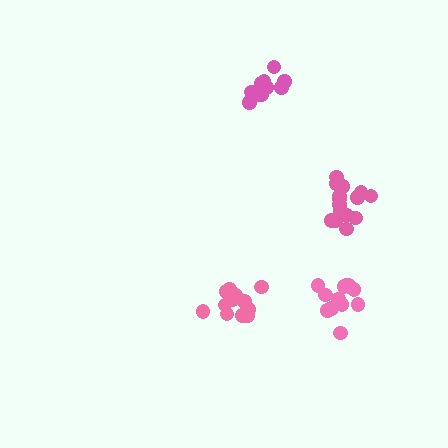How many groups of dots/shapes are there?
There are 4 groups.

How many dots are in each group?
Group 1: 15 dots, Group 2: 11 dots, Group 3: 13 dots, Group 4: 15 dots (54 total).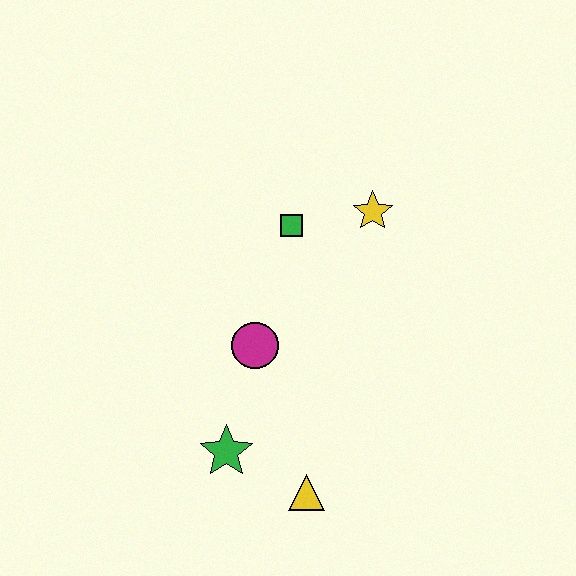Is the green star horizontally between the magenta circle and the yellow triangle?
No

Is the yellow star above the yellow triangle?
Yes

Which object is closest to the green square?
The yellow star is closest to the green square.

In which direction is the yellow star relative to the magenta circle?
The yellow star is above the magenta circle.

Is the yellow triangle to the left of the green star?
No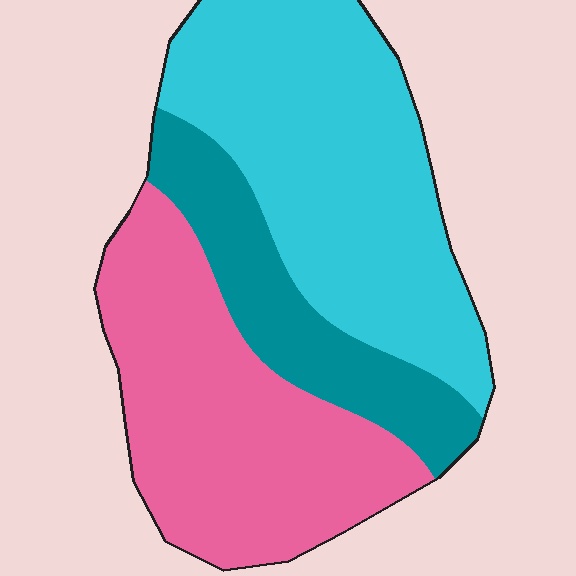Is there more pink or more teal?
Pink.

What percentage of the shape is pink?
Pink takes up between a quarter and a half of the shape.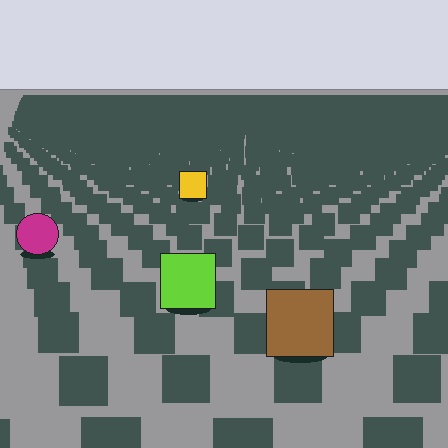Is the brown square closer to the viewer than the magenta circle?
Yes. The brown square is closer — you can tell from the texture gradient: the ground texture is coarser near it.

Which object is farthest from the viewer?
The yellow square is farthest from the viewer. It appears smaller and the ground texture around it is denser.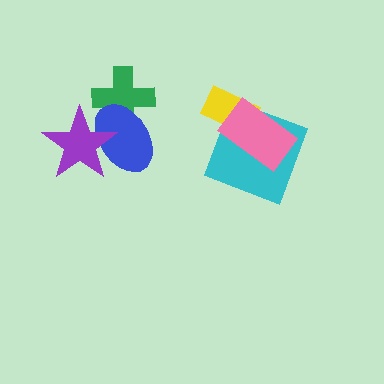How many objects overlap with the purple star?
2 objects overlap with the purple star.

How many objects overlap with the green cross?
2 objects overlap with the green cross.